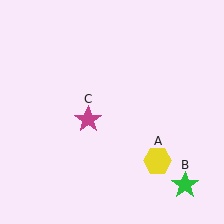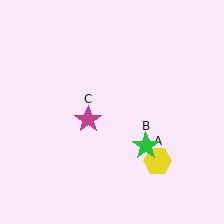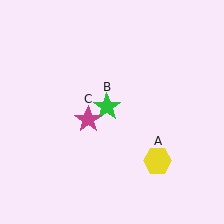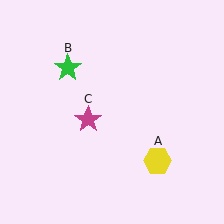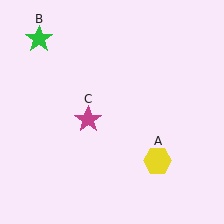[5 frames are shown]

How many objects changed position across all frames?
1 object changed position: green star (object B).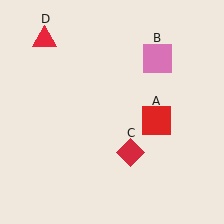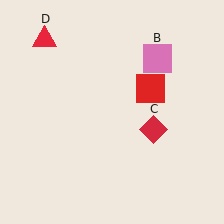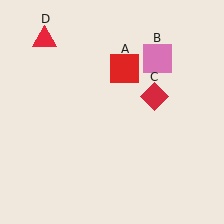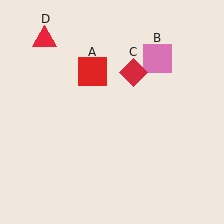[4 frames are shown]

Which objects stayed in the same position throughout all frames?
Pink square (object B) and red triangle (object D) remained stationary.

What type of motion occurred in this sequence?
The red square (object A), red diamond (object C) rotated counterclockwise around the center of the scene.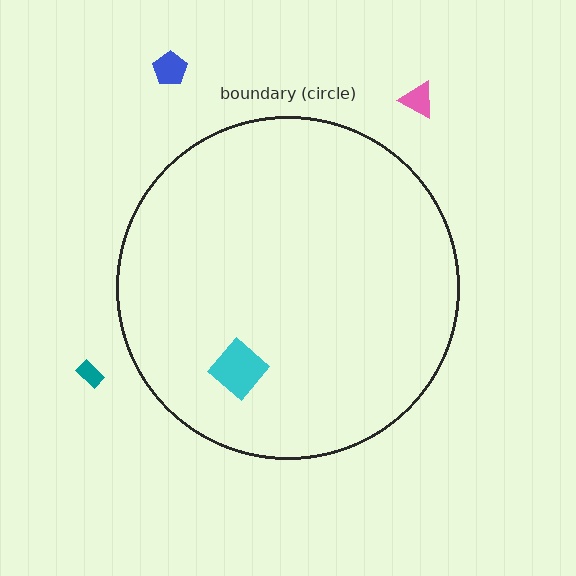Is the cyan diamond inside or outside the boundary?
Inside.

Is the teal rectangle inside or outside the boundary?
Outside.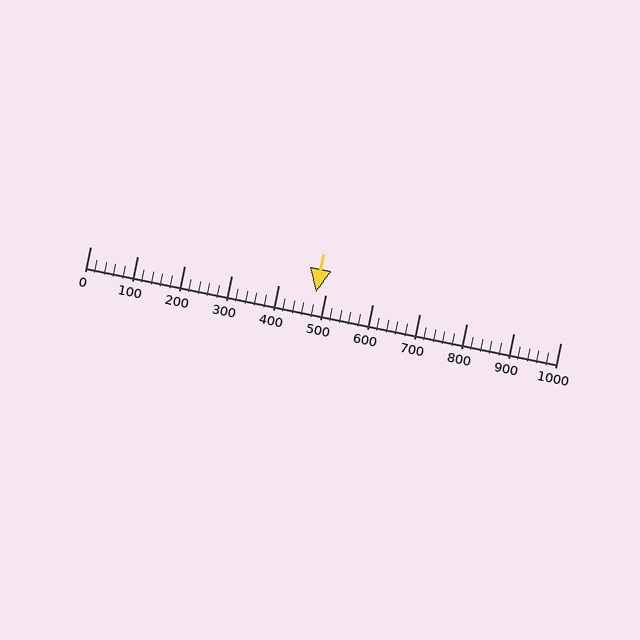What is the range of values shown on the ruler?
The ruler shows values from 0 to 1000.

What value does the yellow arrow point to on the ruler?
The yellow arrow points to approximately 480.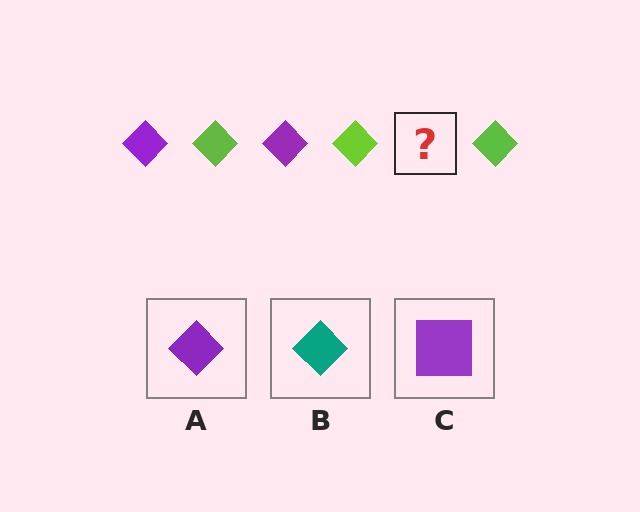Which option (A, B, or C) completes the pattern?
A.